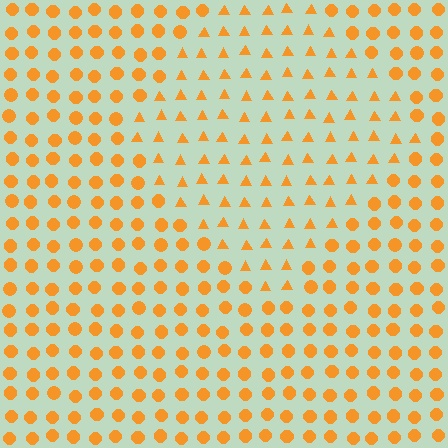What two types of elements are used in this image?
The image uses triangles inside the diamond region and circles outside it.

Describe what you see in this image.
The image is filled with small orange elements arranged in a uniform grid. A diamond-shaped region contains triangles, while the surrounding area contains circles. The boundary is defined purely by the change in element shape.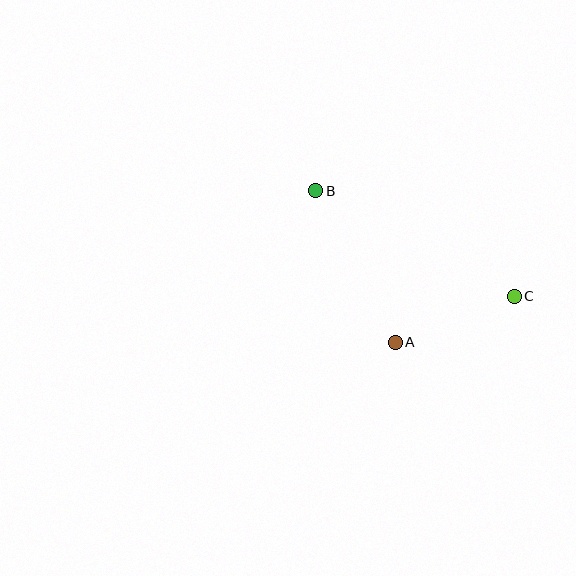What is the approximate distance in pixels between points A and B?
The distance between A and B is approximately 171 pixels.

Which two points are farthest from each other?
Points B and C are farthest from each other.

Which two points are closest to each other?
Points A and C are closest to each other.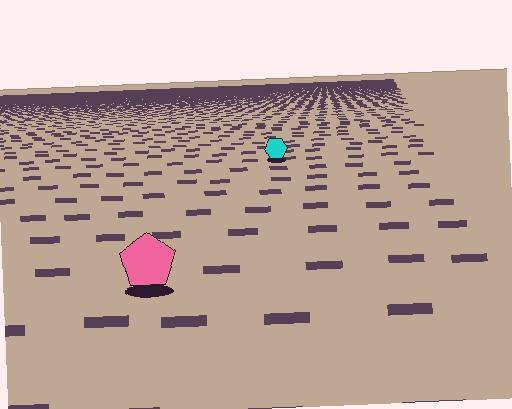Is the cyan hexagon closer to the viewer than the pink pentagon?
No. The pink pentagon is closer — you can tell from the texture gradient: the ground texture is coarser near it.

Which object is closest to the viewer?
The pink pentagon is closest. The texture marks near it are larger and more spread out.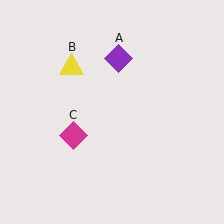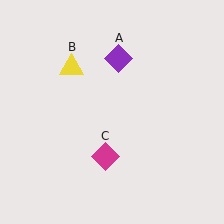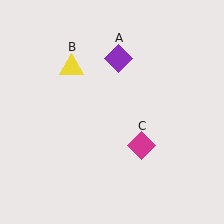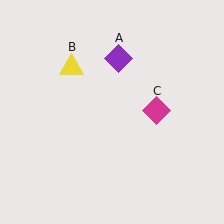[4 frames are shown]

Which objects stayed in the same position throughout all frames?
Purple diamond (object A) and yellow triangle (object B) remained stationary.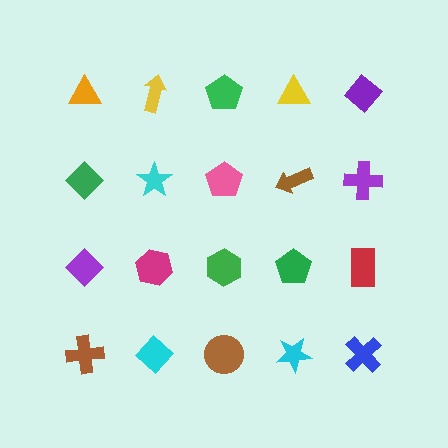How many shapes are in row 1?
5 shapes.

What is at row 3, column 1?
A purple diamond.